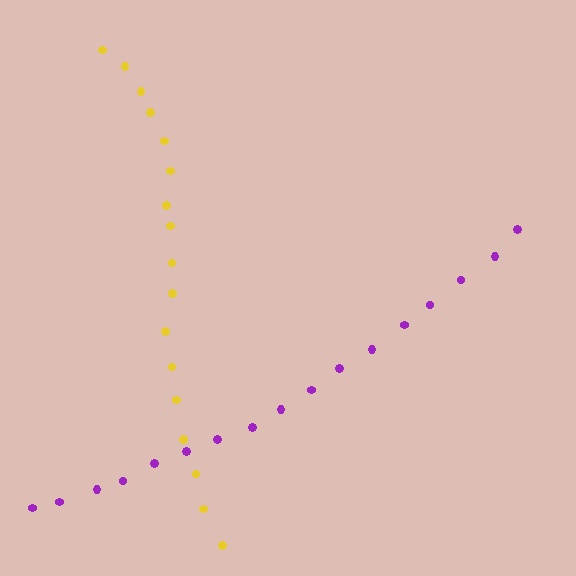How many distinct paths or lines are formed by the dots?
There are 2 distinct paths.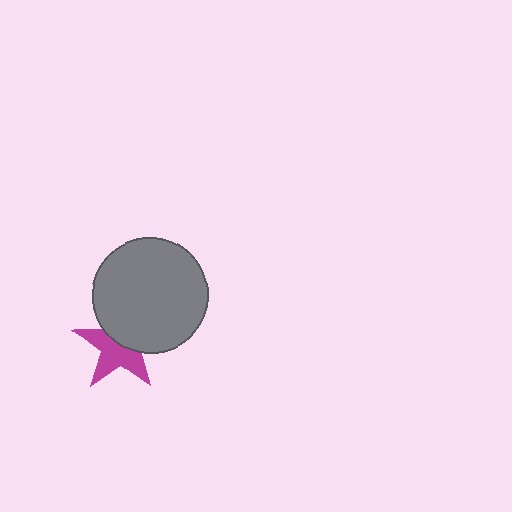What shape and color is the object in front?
The object in front is a gray circle.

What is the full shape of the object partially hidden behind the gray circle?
The partially hidden object is a magenta star.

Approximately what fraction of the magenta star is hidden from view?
Roughly 44% of the magenta star is hidden behind the gray circle.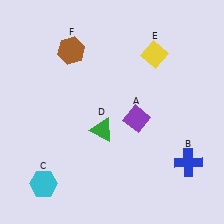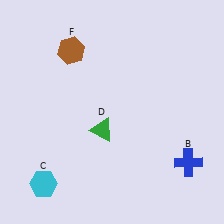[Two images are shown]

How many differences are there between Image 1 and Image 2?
There are 2 differences between the two images.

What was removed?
The purple diamond (A), the yellow diamond (E) were removed in Image 2.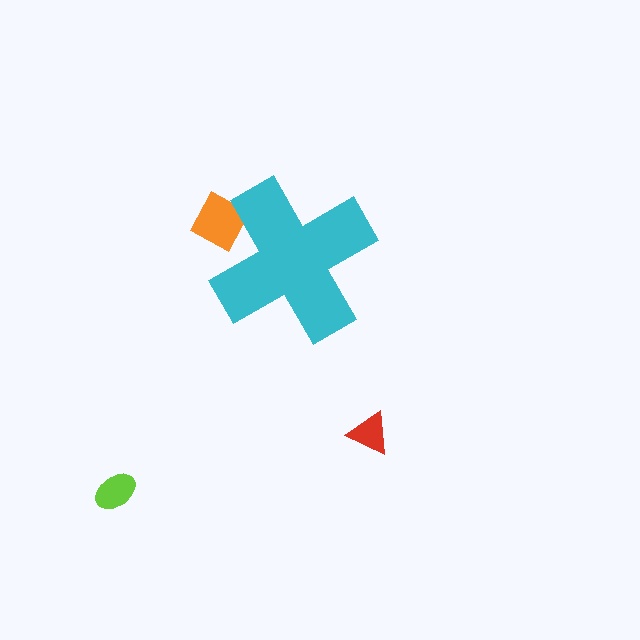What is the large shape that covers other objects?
A cyan cross.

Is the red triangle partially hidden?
No, the red triangle is fully visible.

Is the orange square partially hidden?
Yes, the orange square is partially hidden behind the cyan cross.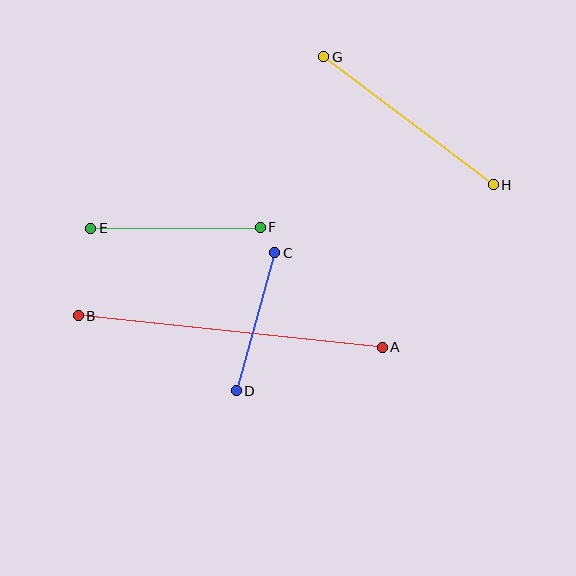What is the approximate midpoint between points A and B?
The midpoint is at approximately (230, 331) pixels.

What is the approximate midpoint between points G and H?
The midpoint is at approximately (409, 121) pixels.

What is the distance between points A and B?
The distance is approximately 306 pixels.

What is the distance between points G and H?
The distance is approximately 212 pixels.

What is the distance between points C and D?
The distance is approximately 143 pixels.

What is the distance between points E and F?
The distance is approximately 170 pixels.